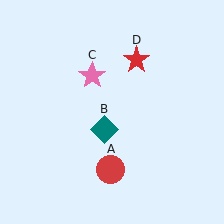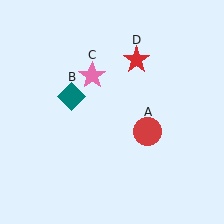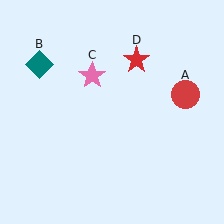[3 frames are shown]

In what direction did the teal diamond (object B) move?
The teal diamond (object B) moved up and to the left.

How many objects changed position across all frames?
2 objects changed position: red circle (object A), teal diamond (object B).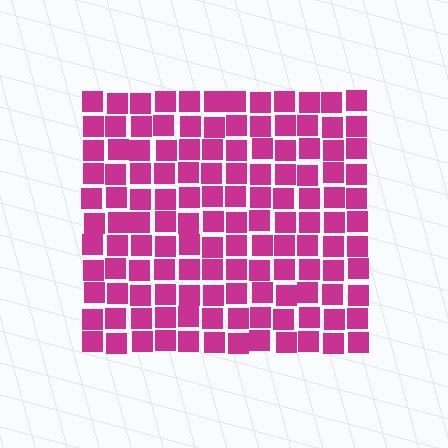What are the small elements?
The small elements are squares.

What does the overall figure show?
The overall figure shows a square.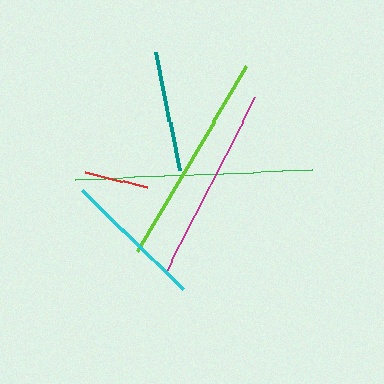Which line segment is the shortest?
The red line is the shortest at approximately 65 pixels.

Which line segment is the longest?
The green line is the longest at approximately 237 pixels.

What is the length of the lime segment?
The lime segment is approximately 215 pixels long.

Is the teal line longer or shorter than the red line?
The teal line is longer than the red line.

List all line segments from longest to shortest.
From longest to shortest: green, lime, magenta, cyan, teal, red.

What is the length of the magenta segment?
The magenta segment is approximately 199 pixels long.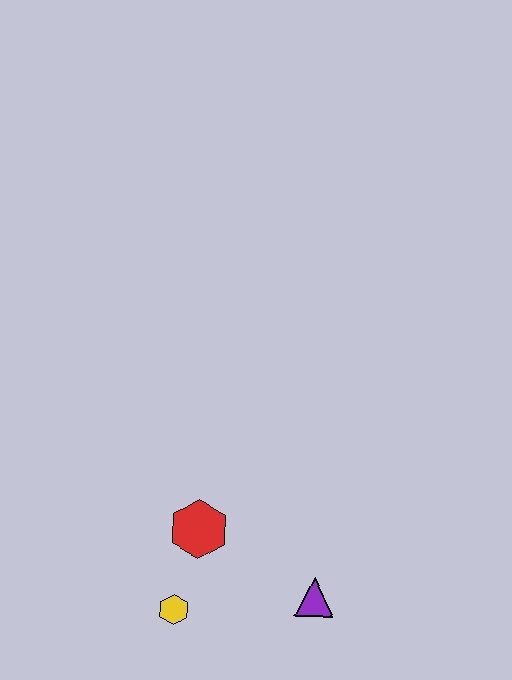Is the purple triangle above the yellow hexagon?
Yes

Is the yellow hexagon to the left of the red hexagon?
Yes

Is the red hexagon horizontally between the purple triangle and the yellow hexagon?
Yes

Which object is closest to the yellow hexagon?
The red hexagon is closest to the yellow hexagon.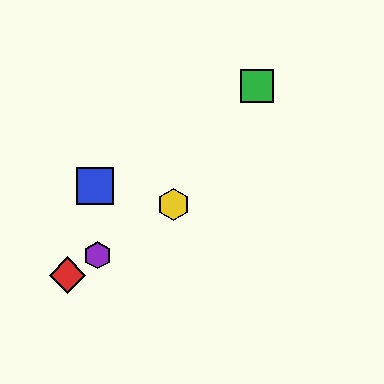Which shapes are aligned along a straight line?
The red diamond, the yellow hexagon, the purple hexagon are aligned along a straight line.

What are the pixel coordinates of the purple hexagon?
The purple hexagon is at (97, 255).